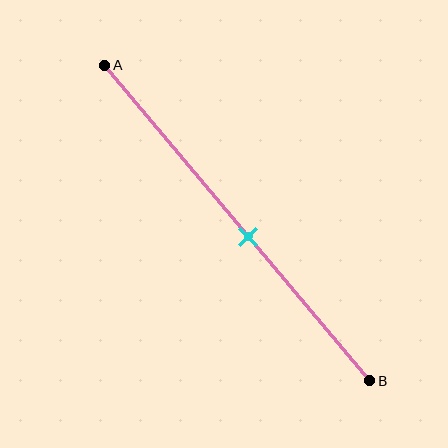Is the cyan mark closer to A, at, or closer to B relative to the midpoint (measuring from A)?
The cyan mark is closer to point B than the midpoint of segment AB.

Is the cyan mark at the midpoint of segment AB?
No, the mark is at about 55% from A, not at the 50% midpoint.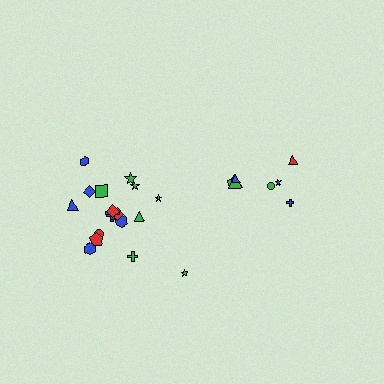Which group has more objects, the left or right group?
The left group.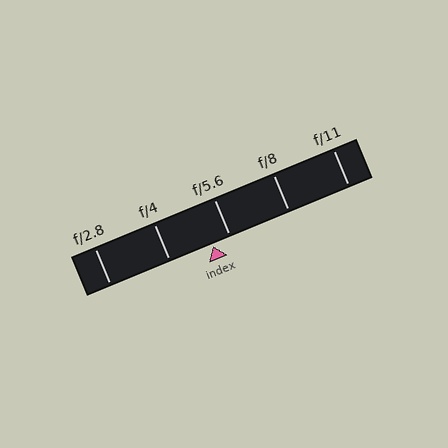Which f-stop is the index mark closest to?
The index mark is closest to f/5.6.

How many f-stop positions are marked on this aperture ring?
There are 5 f-stop positions marked.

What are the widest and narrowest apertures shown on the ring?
The widest aperture shown is f/2.8 and the narrowest is f/11.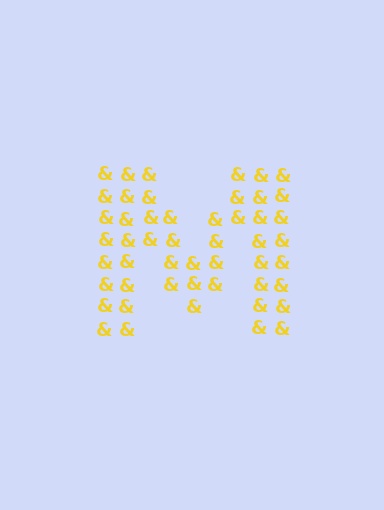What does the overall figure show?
The overall figure shows the letter M.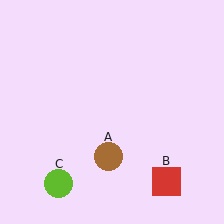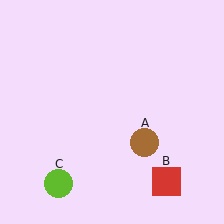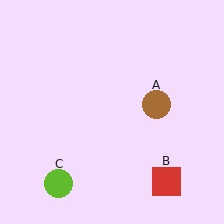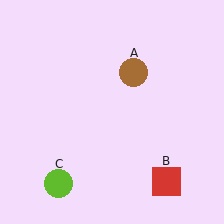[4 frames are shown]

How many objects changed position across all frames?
1 object changed position: brown circle (object A).